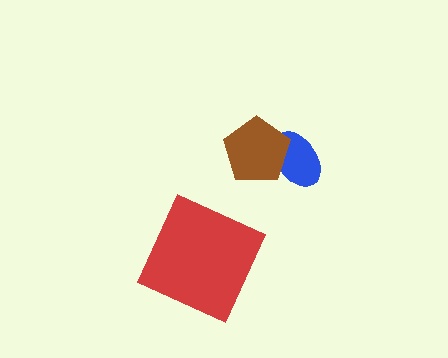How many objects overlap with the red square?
0 objects overlap with the red square.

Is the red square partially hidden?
No, no other shape covers it.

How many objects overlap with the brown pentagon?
1 object overlaps with the brown pentagon.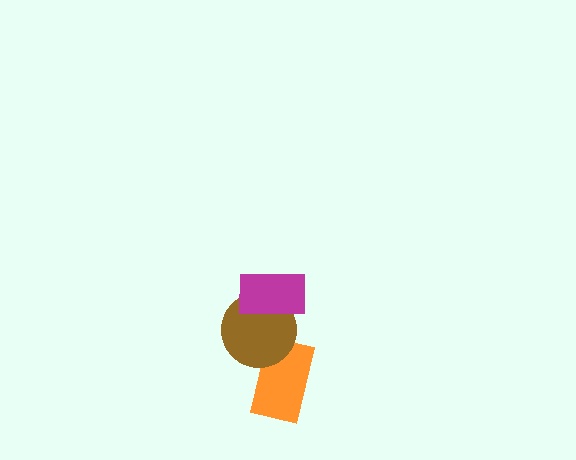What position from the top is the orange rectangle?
The orange rectangle is 3rd from the top.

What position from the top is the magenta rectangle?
The magenta rectangle is 1st from the top.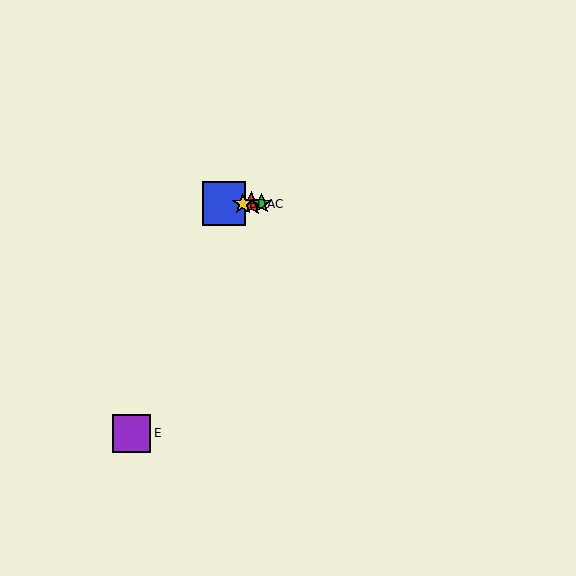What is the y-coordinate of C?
Object C is at y≈204.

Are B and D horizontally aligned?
Yes, both are at y≈204.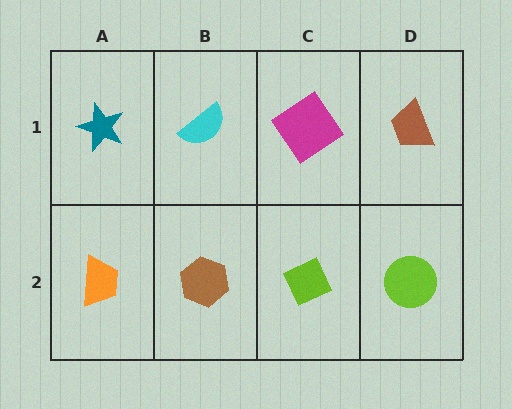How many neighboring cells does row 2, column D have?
2.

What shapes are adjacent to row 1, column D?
A lime circle (row 2, column D), a magenta diamond (row 1, column C).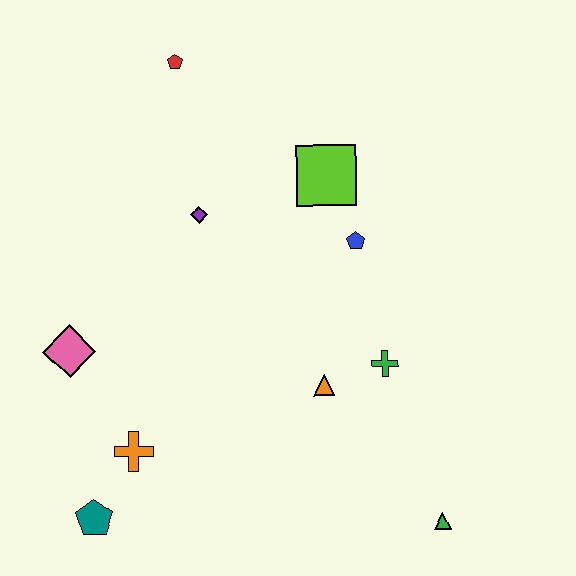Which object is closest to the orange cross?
The teal pentagon is closest to the orange cross.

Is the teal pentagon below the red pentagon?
Yes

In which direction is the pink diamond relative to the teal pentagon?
The pink diamond is above the teal pentagon.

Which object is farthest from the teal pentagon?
The red pentagon is farthest from the teal pentagon.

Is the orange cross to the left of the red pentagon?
Yes